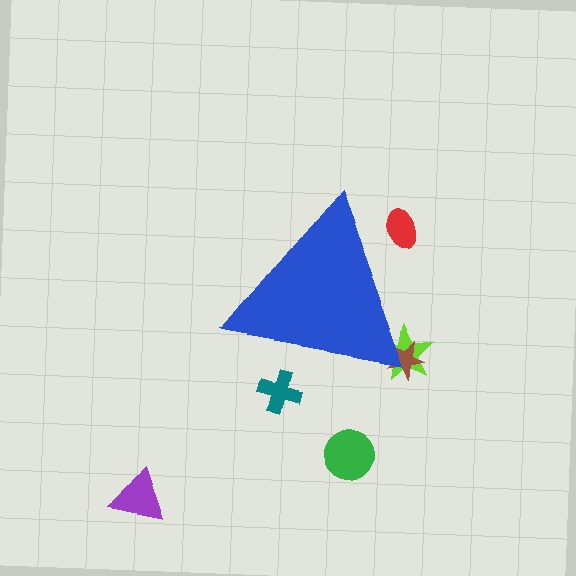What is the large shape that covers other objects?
A blue triangle.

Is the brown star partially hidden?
Yes, the brown star is partially hidden behind the blue triangle.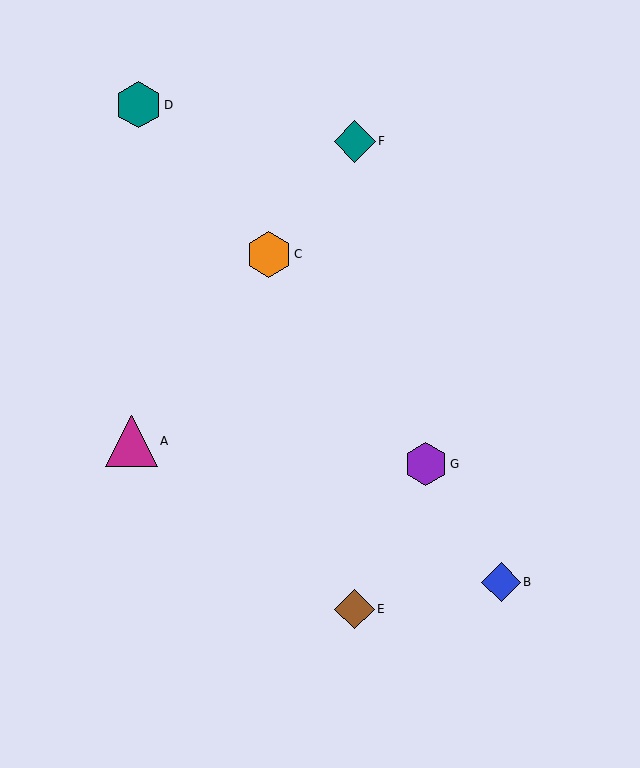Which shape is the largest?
The magenta triangle (labeled A) is the largest.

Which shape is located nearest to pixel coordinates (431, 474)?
The purple hexagon (labeled G) at (426, 464) is nearest to that location.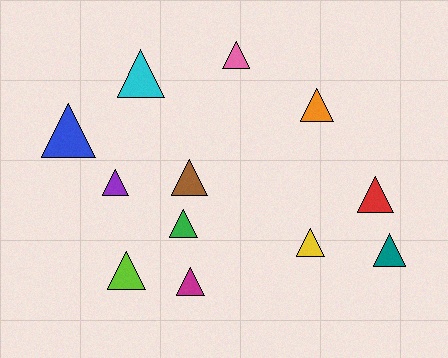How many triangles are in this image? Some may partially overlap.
There are 12 triangles.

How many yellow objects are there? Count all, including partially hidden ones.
There is 1 yellow object.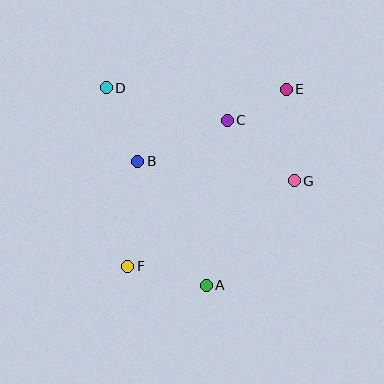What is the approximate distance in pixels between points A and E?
The distance between A and E is approximately 212 pixels.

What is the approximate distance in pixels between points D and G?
The distance between D and G is approximately 210 pixels.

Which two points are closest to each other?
Points C and E are closest to each other.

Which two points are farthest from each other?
Points E and F are farthest from each other.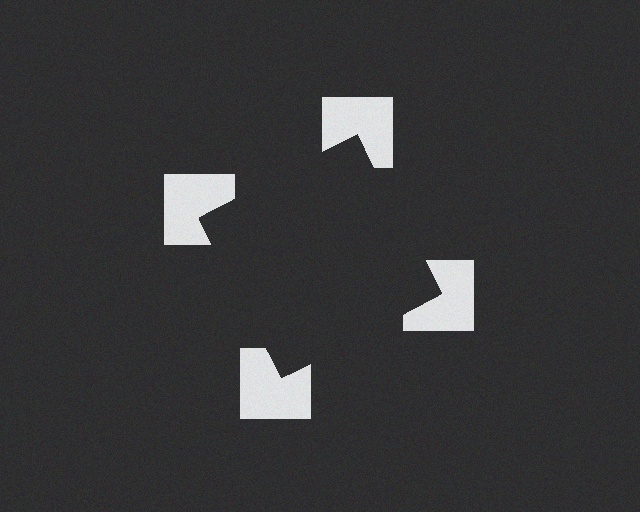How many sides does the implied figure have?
4 sides.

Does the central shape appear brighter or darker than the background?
It typically appears slightly darker than the background, even though no actual brightness change is drawn.